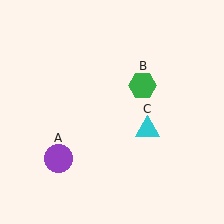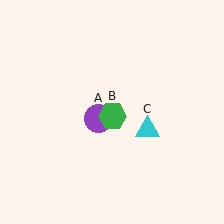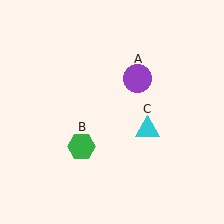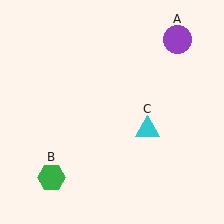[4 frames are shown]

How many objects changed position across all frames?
2 objects changed position: purple circle (object A), green hexagon (object B).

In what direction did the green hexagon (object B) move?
The green hexagon (object B) moved down and to the left.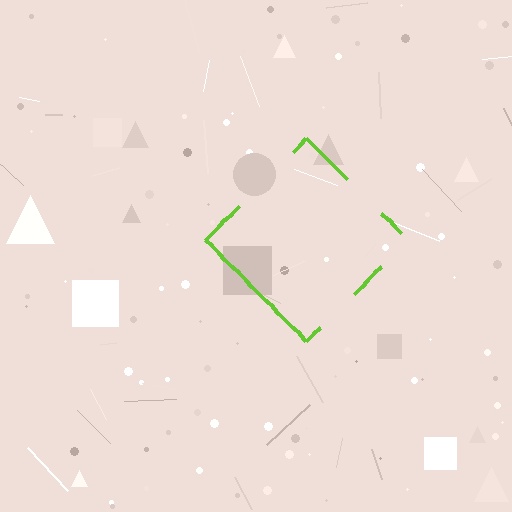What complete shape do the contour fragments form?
The contour fragments form a diamond.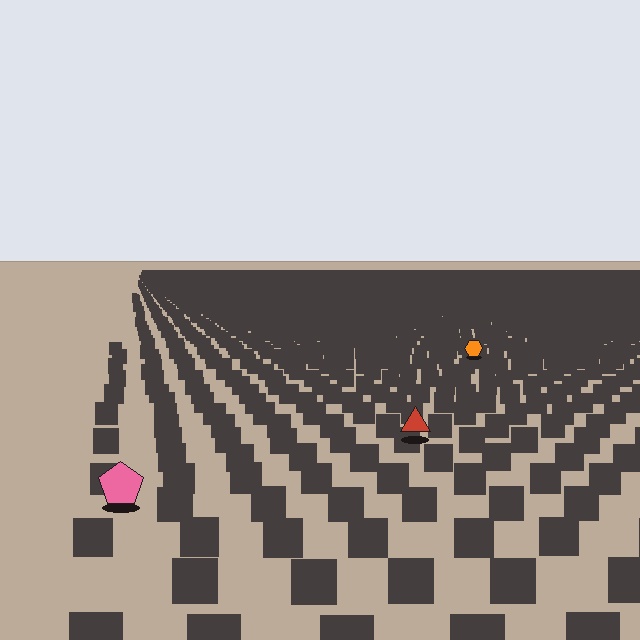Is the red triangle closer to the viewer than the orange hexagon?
Yes. The red triangle is closer — you can tell from the texture gradient: the ground texture is coarser near it.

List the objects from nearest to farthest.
From nearest to farthest: the pink pentagon, the red triangle, the orange hexagon.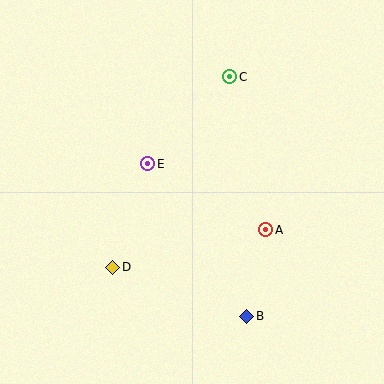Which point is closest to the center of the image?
Point E at (148, 164) is closest to the center.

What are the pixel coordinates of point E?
Point E is at (148, 164).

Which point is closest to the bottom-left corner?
Point D is closest to the bottom-left corner.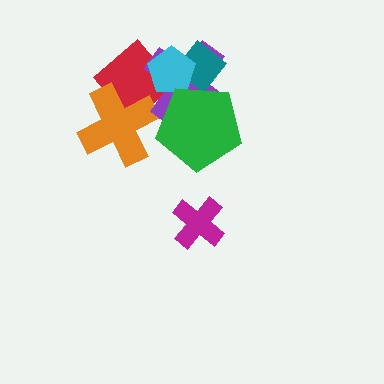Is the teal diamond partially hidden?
Yes, it is partially covered by another shape.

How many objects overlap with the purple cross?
4 objects overlap with the purple cross.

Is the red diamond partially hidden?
Yes, it is partially covered by another shape.